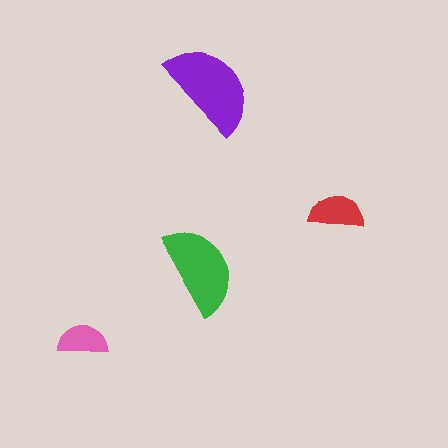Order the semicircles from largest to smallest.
the purple one, the green one, the red one, the pink one.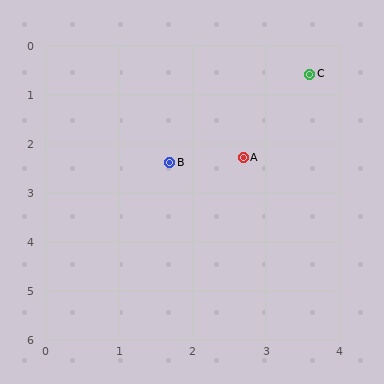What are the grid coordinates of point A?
Point A is at approximately (2.7, 2.3).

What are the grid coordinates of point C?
Point C is at approximately (3.6, 0.6).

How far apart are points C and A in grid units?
Points C and A are about 1.9 grid units apart.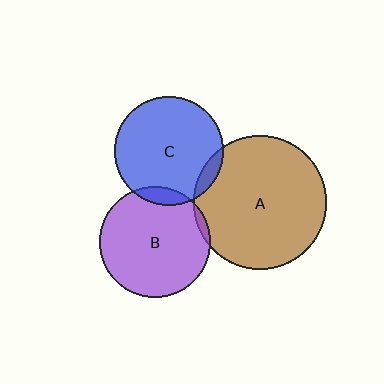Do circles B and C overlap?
Yes.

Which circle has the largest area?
Circle A (brown).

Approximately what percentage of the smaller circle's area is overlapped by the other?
Approximately 10%.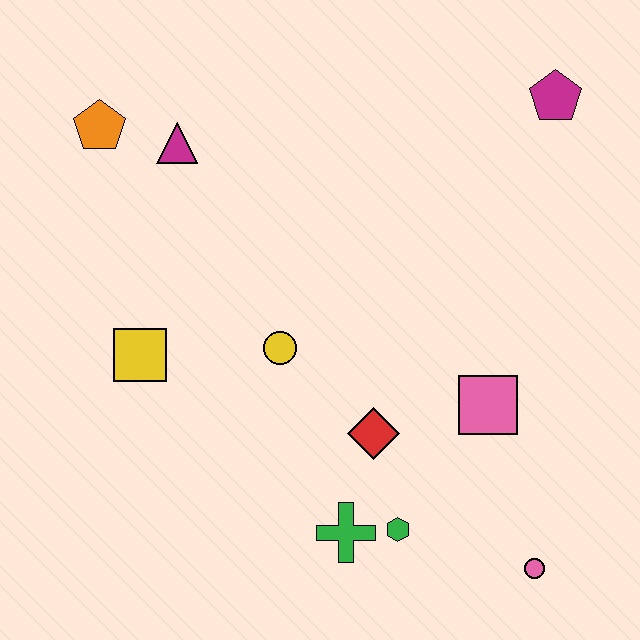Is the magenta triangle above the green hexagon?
Yes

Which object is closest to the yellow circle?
The red diamond is closest to the yellow circle.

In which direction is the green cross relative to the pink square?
The green cross is to the left of the pink square.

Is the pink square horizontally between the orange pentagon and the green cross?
No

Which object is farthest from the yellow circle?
The magenta pentagon is farthest from the yellow circle.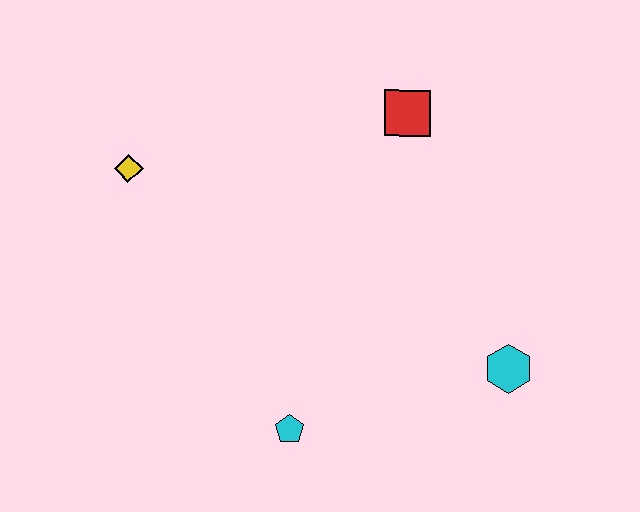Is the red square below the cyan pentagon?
No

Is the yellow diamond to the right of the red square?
No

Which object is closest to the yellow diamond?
The red square is closest to the yellow diamond.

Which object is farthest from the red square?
The cyan pentagon is farthest from the red square.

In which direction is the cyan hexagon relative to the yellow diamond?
The cyan hexagon is to the right of the yellow diamond.